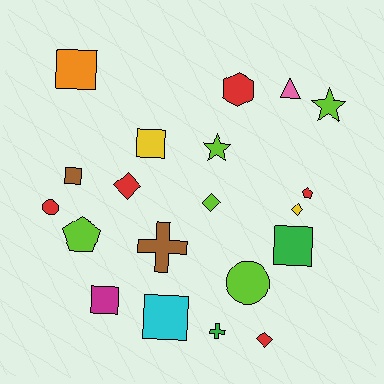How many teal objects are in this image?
There are no teal objects.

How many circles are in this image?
There are 2 circles.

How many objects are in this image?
There are 20 objects.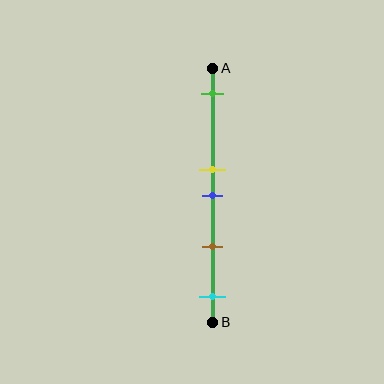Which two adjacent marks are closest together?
The yellow and blue marks are the closest adjacent pair.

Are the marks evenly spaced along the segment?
No, the marks are not evenly spaced.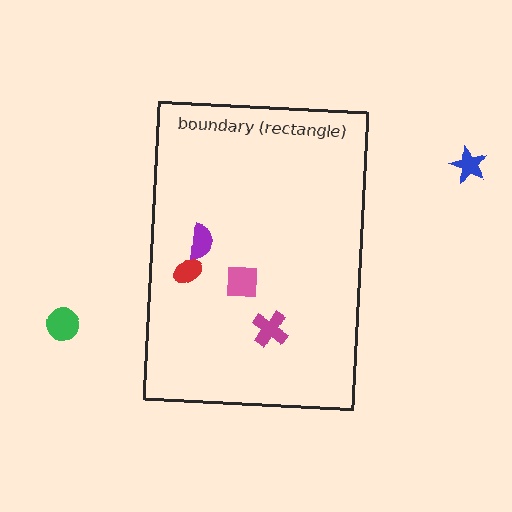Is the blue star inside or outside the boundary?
Outside.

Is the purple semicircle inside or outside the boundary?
Inside.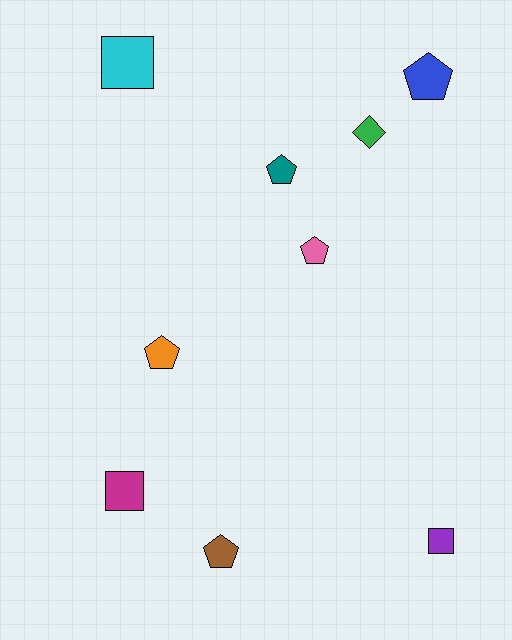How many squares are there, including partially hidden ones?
There are 3 squares.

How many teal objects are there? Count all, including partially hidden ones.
There is 1 teal object.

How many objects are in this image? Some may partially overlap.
There are 9 objects.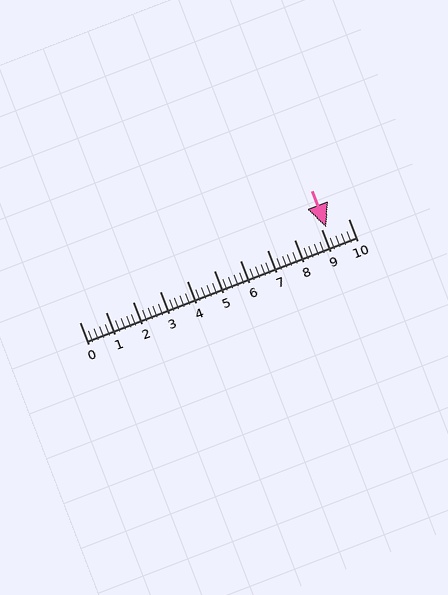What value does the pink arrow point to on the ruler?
The pink arrow points to approximately 9.2.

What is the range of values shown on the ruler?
The ruler shows values from 0 to 10.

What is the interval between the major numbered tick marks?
The major tick marks are spaced 1 units apart.